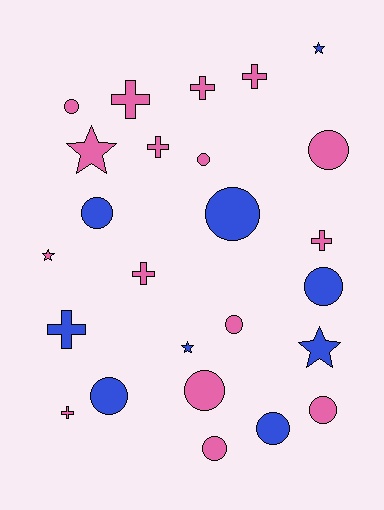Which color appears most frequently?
Pink, with 16 objects.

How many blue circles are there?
There are 5 blue circles.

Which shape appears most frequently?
Circle, with 12 objects.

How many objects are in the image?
There are 25 objects.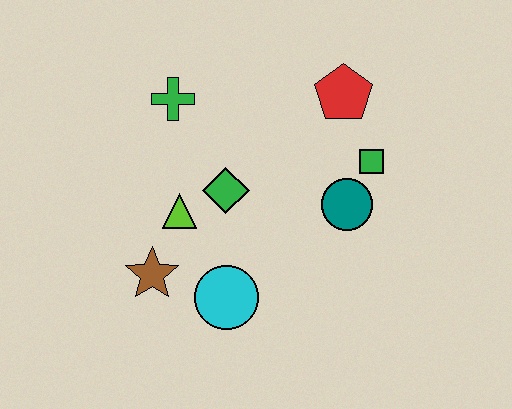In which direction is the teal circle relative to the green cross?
The teal circle is to the right of the green cross.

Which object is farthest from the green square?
The brown star is farthest from the green square.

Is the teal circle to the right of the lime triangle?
Yes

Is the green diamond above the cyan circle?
Yes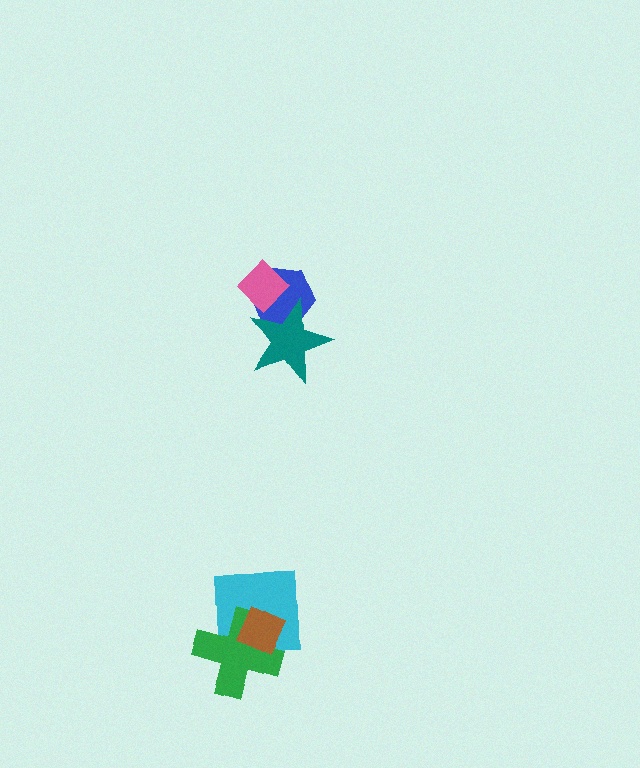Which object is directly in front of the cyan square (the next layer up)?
The green cross is directly in front of the cyan square.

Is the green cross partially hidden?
Yes, it is partially covered by another shape.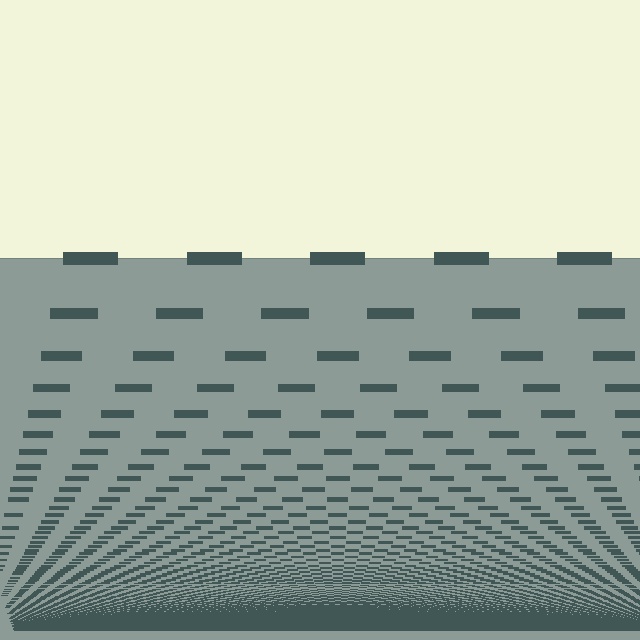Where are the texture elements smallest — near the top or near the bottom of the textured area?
Near the bottom.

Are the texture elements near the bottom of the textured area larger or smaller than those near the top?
Smaller. The gradient is inverted — elements near the bottom are smaller and denser.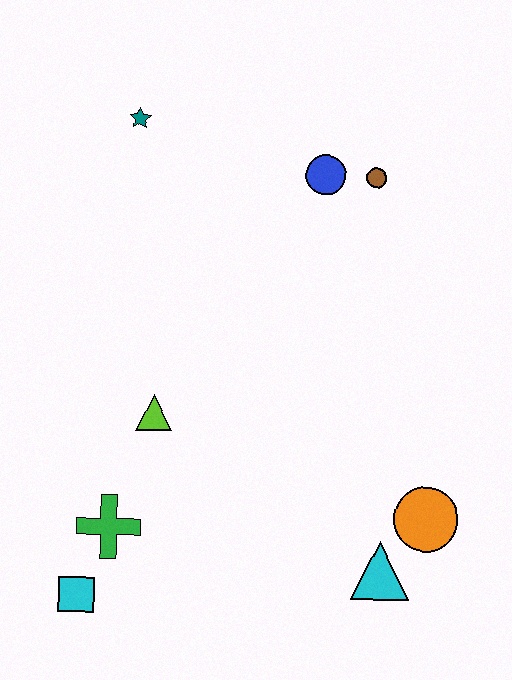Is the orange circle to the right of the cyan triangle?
Yes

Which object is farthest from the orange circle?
The teal star is farthest from the orange circle.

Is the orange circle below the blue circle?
Yes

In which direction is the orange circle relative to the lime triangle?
The orange circle is to the right of the lime triangle.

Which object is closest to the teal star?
The blue circle is closest to the teal star.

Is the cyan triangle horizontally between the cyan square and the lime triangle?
No